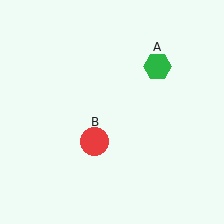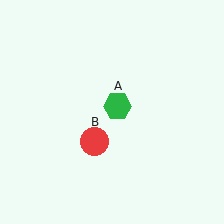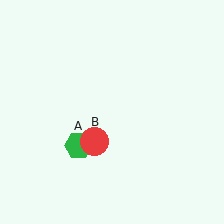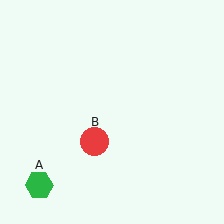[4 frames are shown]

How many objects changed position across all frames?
1 object changed position: green hexagon (object A).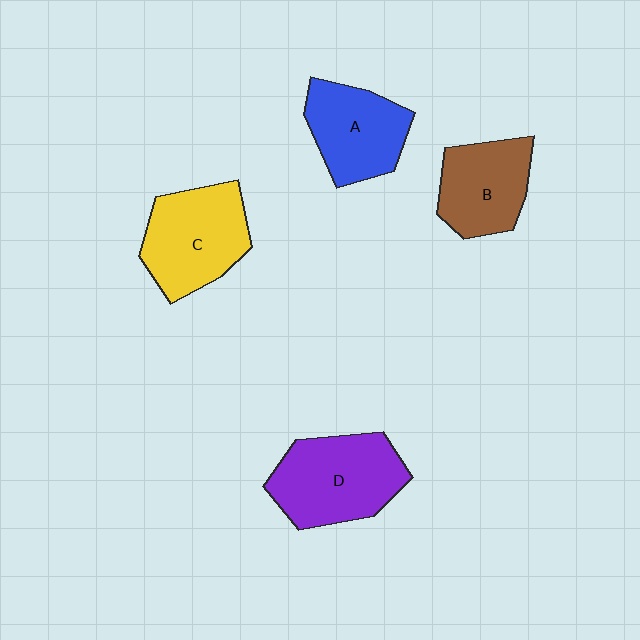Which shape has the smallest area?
Shape B (brown).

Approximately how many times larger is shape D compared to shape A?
Approximately 1.3 times.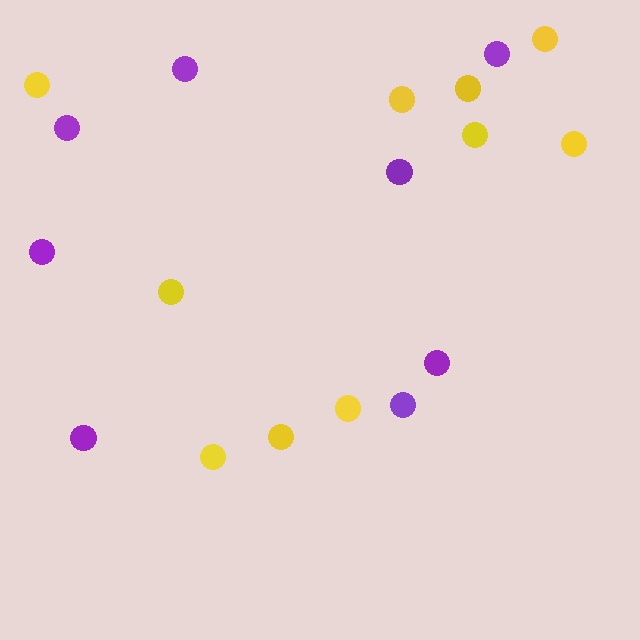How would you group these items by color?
There are 2 groups: one group of purple circles (8) and one group of yellow circles (10).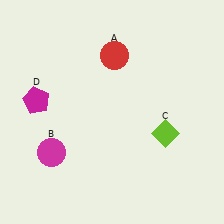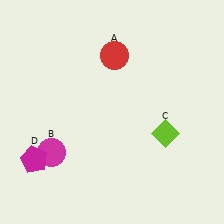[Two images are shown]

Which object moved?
The magenta pentagon (D) moved down.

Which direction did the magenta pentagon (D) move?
The magenta pentagon (D) moved down.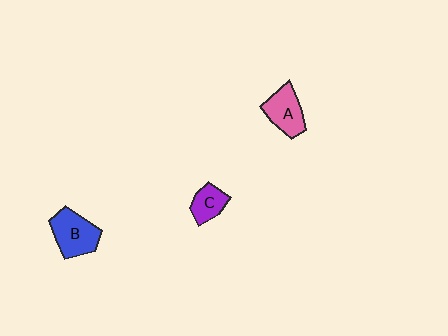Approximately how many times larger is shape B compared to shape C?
Approximately 1.7 times.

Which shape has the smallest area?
Shape C (purple).